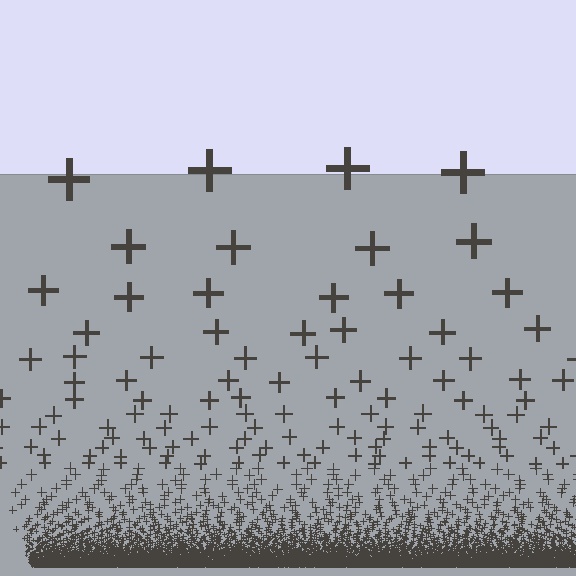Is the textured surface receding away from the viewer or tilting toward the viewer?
The surface appears to tilt toward the viewer. Texture elements get larger and sparser toward the top.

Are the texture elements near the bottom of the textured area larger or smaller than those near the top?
Smaller. The gradient is inverted — elements near the bottom are smaller and denser.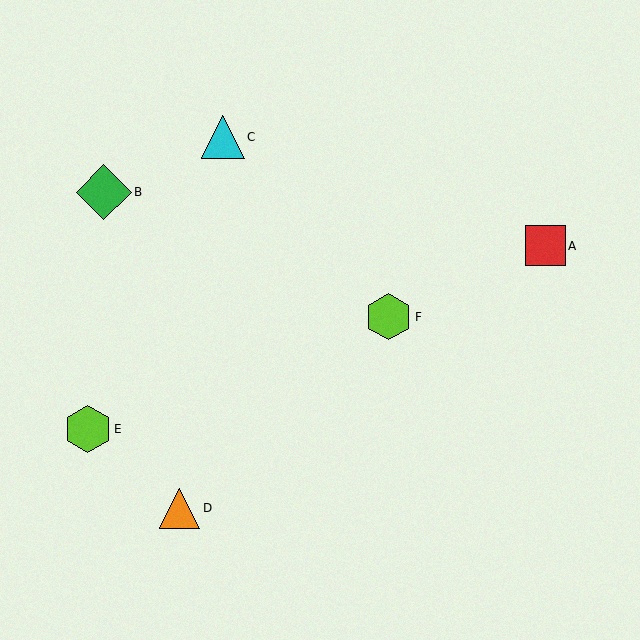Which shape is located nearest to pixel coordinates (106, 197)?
The green diamond (labeled B) at (104, 192) is nearest to that location.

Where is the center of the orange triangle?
The center of the orange triangle is at (180, 508).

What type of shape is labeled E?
Shape E is a lime hexagon.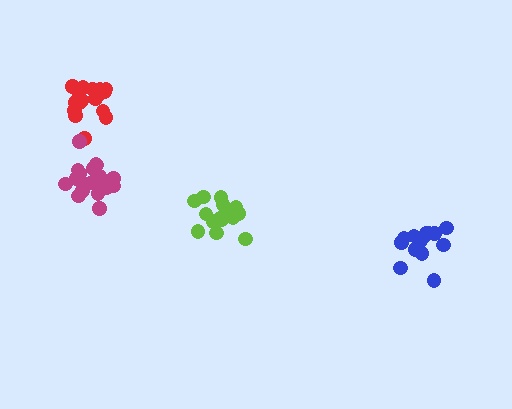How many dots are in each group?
Group 1: 15 dots, Group 2: 16 dots, Group 3: 18 dots, Group 4: 18 dots (67 total).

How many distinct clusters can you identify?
There are 4 distinct clusters.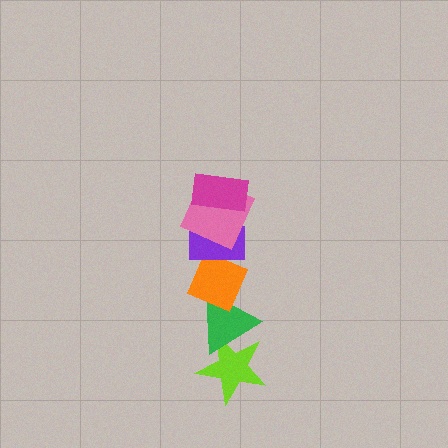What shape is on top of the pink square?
The magenta rectangle is on top of the pink square.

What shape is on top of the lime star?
The green triangle is on top of the lime star.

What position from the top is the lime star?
The lime star is 6th from the top.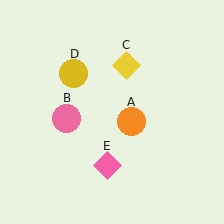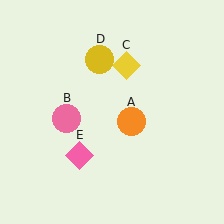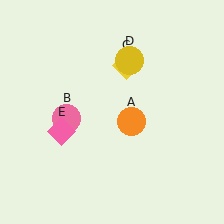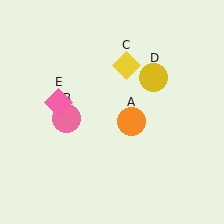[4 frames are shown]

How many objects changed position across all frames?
2 objects changed position: yellow circle (object D), pink diamond (object E).